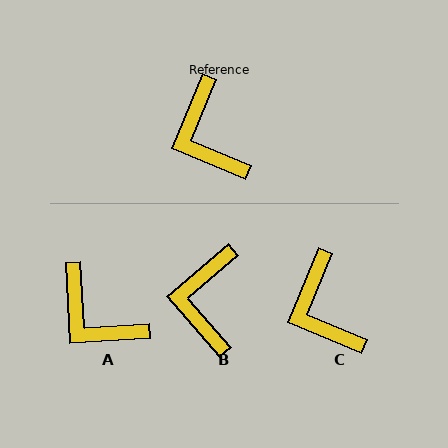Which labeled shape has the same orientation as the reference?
C.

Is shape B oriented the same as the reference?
No, it is off by about 26 degrees.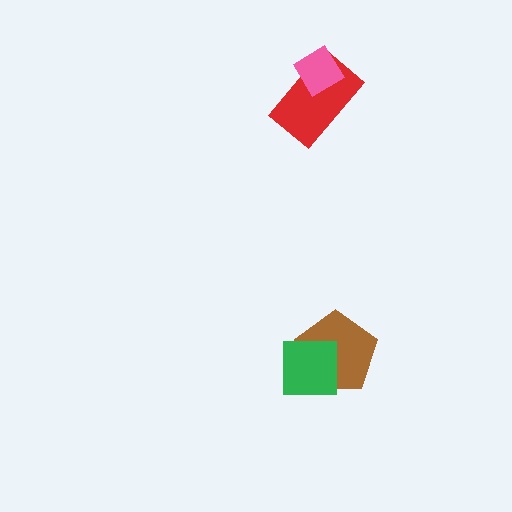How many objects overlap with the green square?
1 object overlaps with the green square.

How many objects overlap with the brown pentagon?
1 object overlaps with the brown pentagon.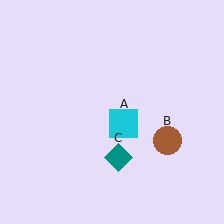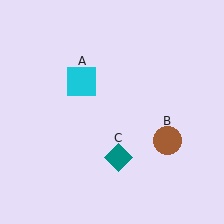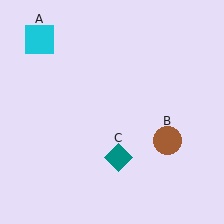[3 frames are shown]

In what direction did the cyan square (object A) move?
The cyan square (object A) moved up and to the left.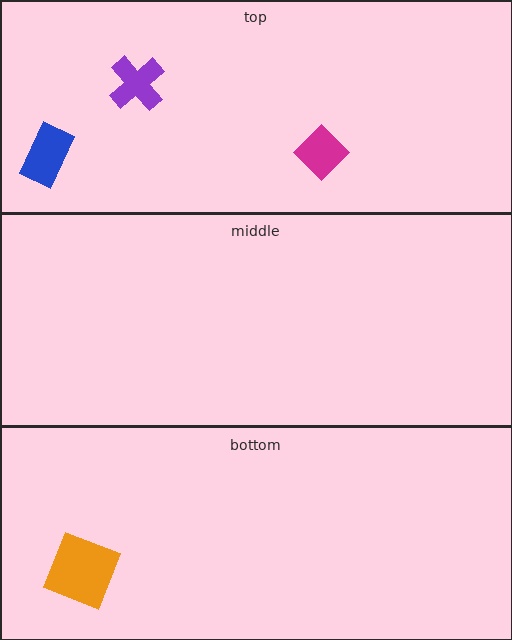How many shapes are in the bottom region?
1.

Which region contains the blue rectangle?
The top region.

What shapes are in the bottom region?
The orange square.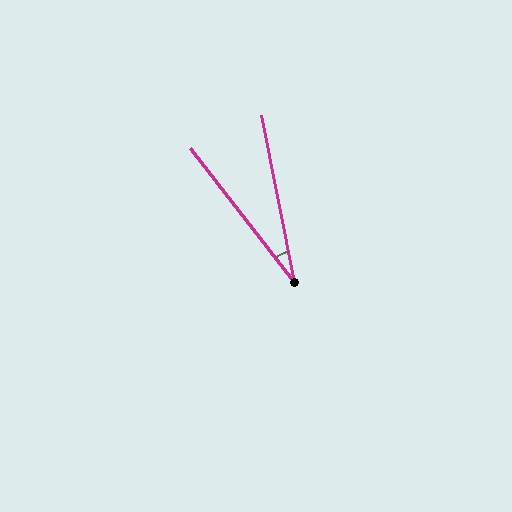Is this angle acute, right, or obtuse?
It is acute.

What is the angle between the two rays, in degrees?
Approximately 26 degrees.